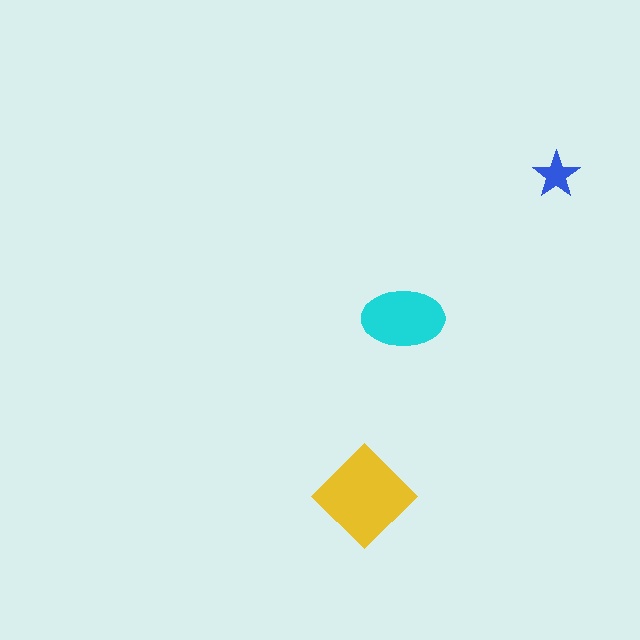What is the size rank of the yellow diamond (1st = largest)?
1st.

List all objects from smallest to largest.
The blue star, the cyan ellipse, the yellow diamond.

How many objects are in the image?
There are 3 objects in the image.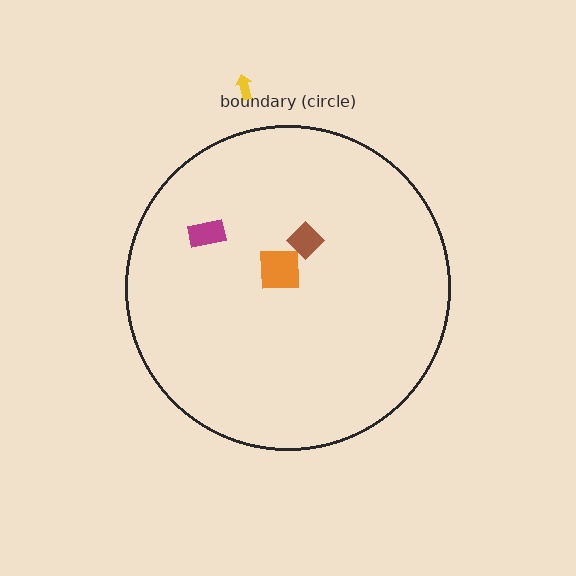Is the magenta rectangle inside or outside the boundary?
Inside.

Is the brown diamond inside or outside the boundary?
Inside.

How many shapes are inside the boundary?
3 inside, 1 outside.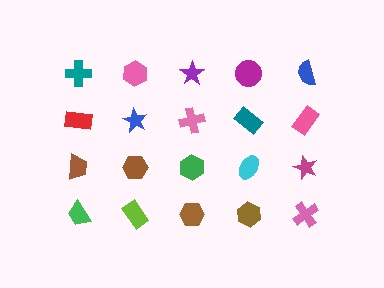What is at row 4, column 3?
A brown hexagon.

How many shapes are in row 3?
5 shapes.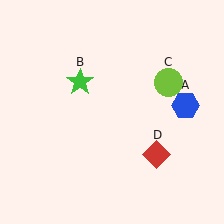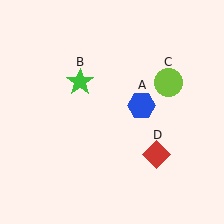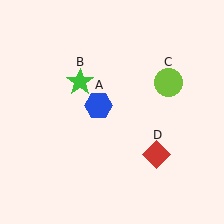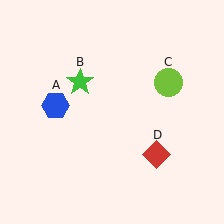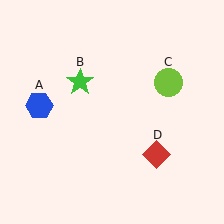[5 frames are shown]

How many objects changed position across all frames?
1 object changed position: blue hexagon (object A).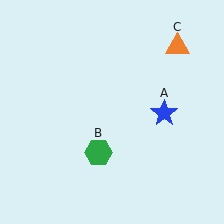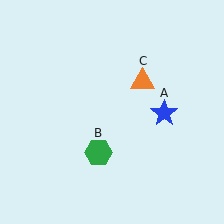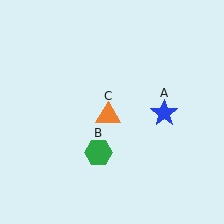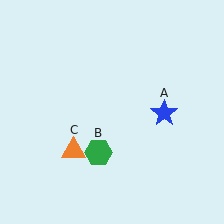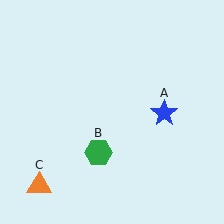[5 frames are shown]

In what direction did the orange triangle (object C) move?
The orange triangle (object C) moved down and to the left.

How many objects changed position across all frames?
1 object changed position: orange triangle (object C).